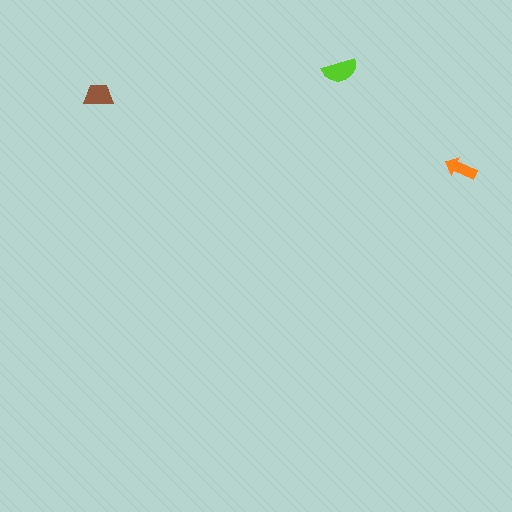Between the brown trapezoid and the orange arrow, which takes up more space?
The brown trapezoid.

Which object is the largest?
The lime semicircle.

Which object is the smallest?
The orange arrow.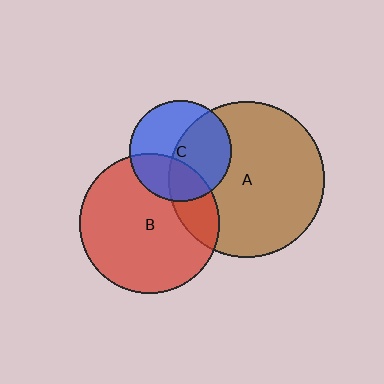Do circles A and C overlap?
Yes.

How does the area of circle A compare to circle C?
Approximately 2.3 times.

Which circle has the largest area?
Circle A (brown).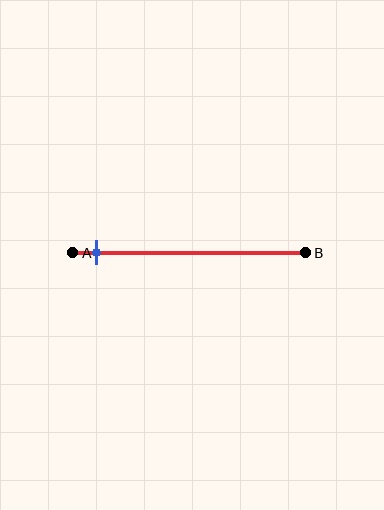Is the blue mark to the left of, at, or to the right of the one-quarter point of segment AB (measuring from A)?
The blue mark is to the left of the one-quarter point of segment AB.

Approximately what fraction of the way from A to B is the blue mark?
The blue mark is approximately 10% of the way from A to B.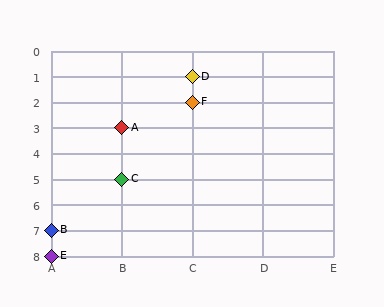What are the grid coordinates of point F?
Point F is at grid coordinates (C, 2).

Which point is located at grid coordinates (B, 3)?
Point A is at (B, 3).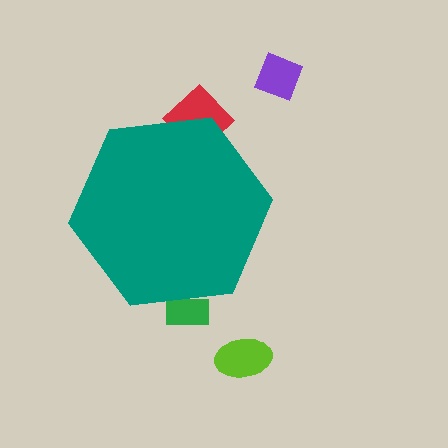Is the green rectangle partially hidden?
Yes, the green rectangle is partially hidden behind the teal hexagon.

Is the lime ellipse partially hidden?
No, the lime ellipse is fully visible.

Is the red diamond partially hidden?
Yes, the red diamond is partially hidden behind the teal hexagon.